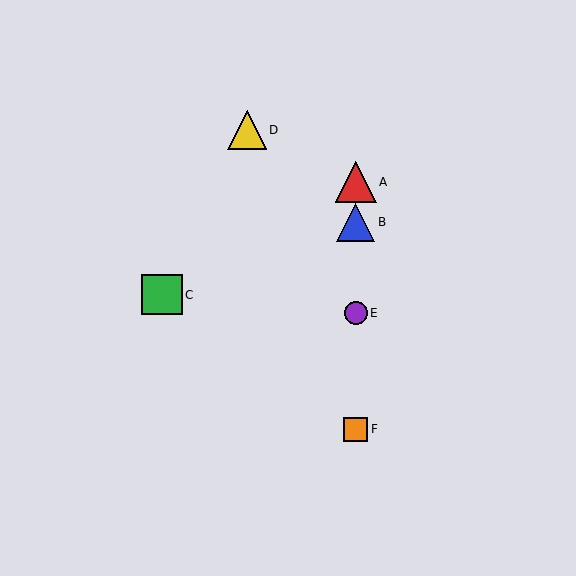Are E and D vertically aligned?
No, E is at x≈356 and D is at x≈247.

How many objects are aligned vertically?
4 objects (A, B, E, F) are aligned vertically.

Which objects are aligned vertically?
Objects A, B, E, F are aligned vertically.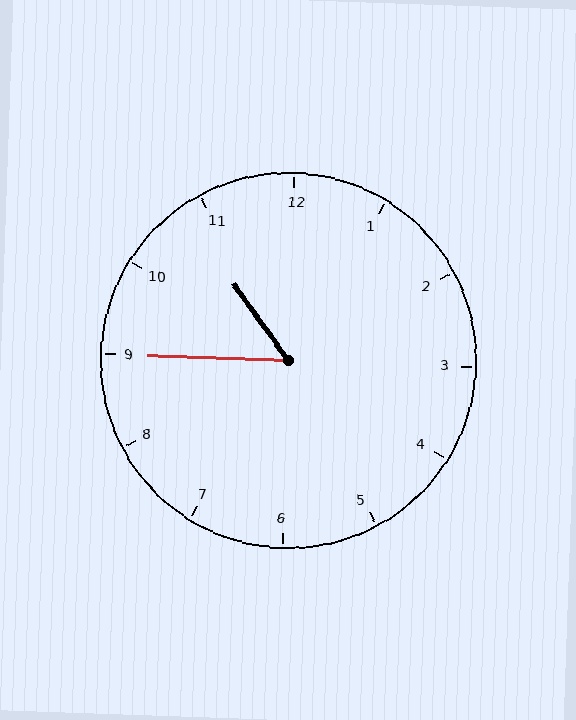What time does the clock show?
10:45.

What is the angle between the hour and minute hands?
Approximately 52 degrees.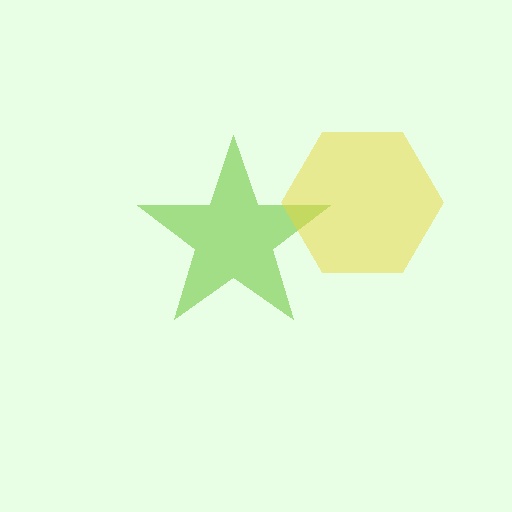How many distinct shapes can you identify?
There are 2 distinct shapes: a lime star, a yellow hexagon.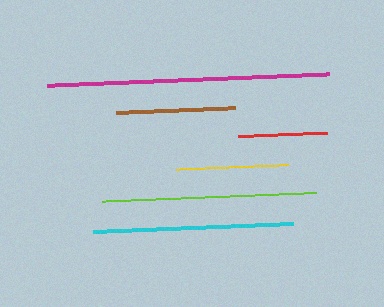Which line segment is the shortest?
The red line is the shortest at approximately 89 pixels.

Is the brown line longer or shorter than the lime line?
The lime line is longer than the brown line.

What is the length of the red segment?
The red segment is approximately 89 pixels long.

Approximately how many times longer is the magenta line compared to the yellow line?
The magenta line is approximately 2.5 times the length of the yellow line.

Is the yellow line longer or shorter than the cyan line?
The cyan line is longer than the yellow line.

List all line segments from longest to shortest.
From longest to shortest: magenta, lime, cyan, brown, yellow, red.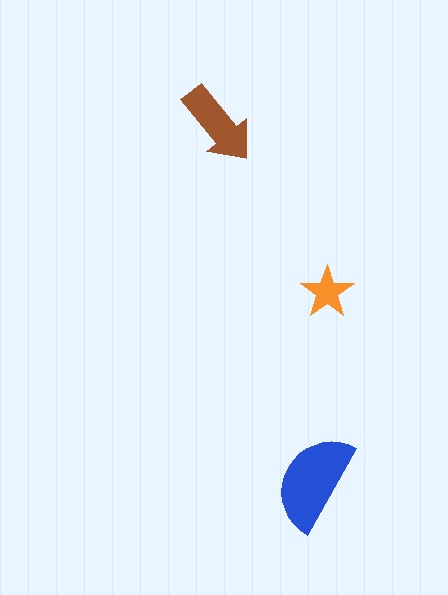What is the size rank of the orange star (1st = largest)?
3rd.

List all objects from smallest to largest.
The orange star, the brown arrow, the blue semicircle.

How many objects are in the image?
There are 3 objects in the image.